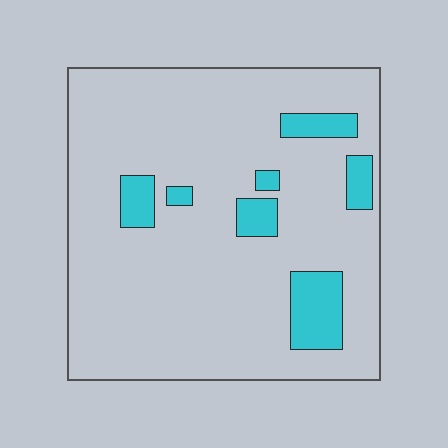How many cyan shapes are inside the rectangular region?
7.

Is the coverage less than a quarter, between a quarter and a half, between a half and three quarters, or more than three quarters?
Less than a quarter.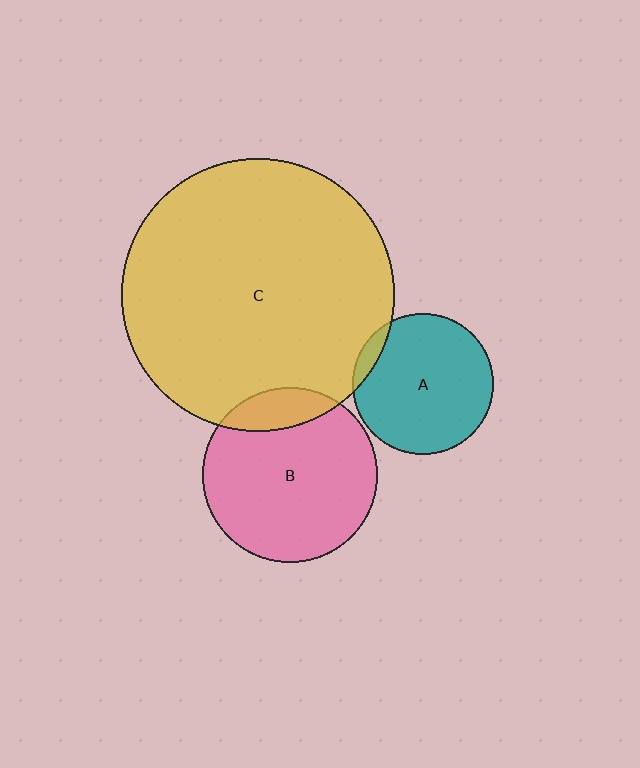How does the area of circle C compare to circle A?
Approximately 3.7 times.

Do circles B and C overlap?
Yes.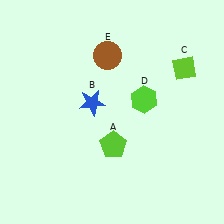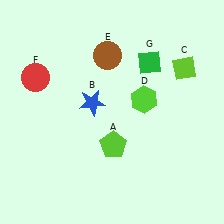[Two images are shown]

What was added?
A red circle (F), a green diamond (G) were added in Image 2.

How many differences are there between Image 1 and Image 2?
There are 2 differences between the two images.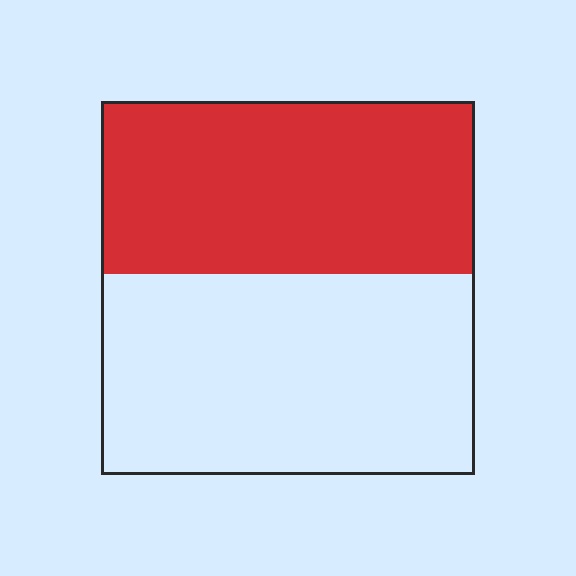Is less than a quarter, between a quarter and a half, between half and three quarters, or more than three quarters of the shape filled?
Between a quarter and a half.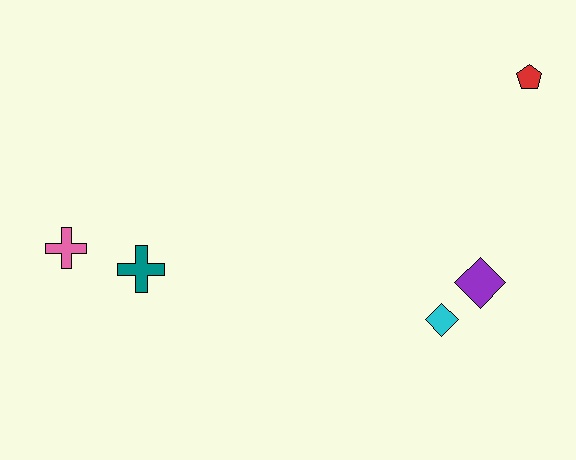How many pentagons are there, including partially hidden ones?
There is 1 pentagon.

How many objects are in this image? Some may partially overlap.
There are 5 objects.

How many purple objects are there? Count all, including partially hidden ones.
There is 1 purple object.